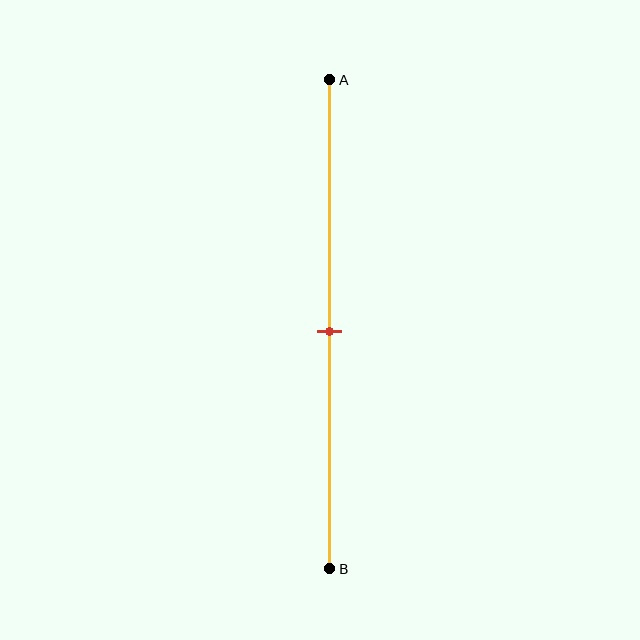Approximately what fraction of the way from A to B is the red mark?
The red mark is approximately 50% of the way from A to B.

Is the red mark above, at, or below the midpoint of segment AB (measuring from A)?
The red mark is approximately at the midpoint of segment AB.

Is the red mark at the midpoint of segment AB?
Yes, the mark is approximately at the midpoint.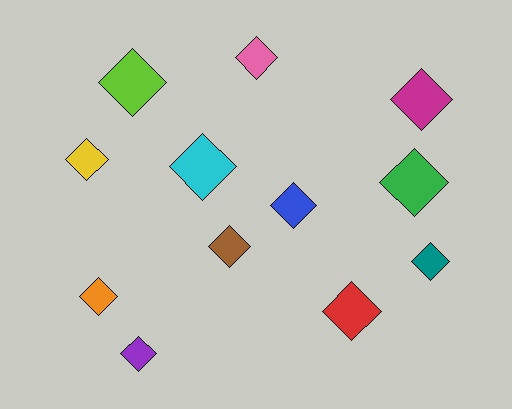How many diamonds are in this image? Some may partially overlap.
There are 12 diamonds.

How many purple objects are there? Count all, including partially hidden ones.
There is 1 purple object.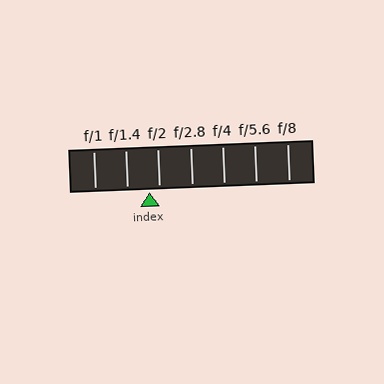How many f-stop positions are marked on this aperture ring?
There are 7 f-stop positions marked.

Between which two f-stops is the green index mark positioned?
The index mark is between f/1.4 and f/2.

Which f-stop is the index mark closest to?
The index mark is closest to f/2.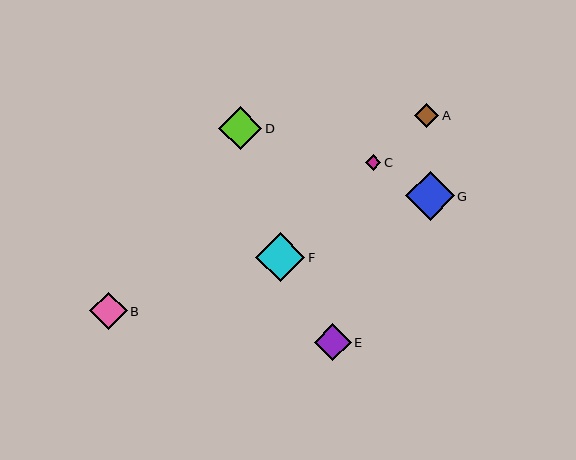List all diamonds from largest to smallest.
From largest to smallest: F, G, D, B, E, A, C.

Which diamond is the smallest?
Diamond C is the smallest with a size of approximately 16 pixels.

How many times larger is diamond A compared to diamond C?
Diamond A is approximately 1.6 times the size of diamond C.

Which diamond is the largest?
Diamond F is the largest with a size of approximately 49 pixels.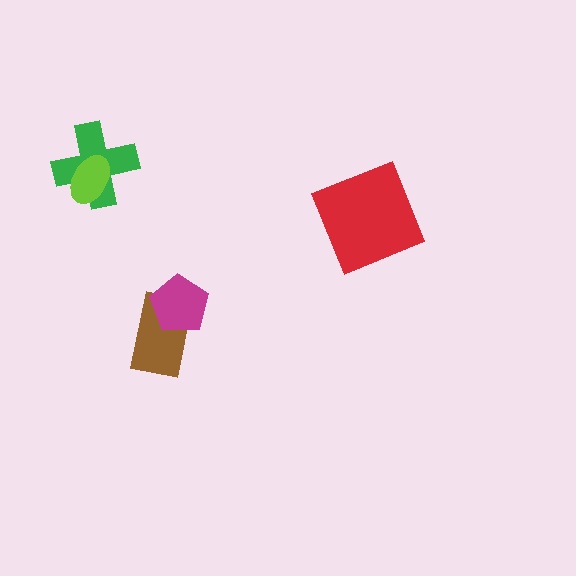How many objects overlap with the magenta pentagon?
1 object overlaps with the magenta pentagon.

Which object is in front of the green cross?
The lime ellipse is in front of the green cross.